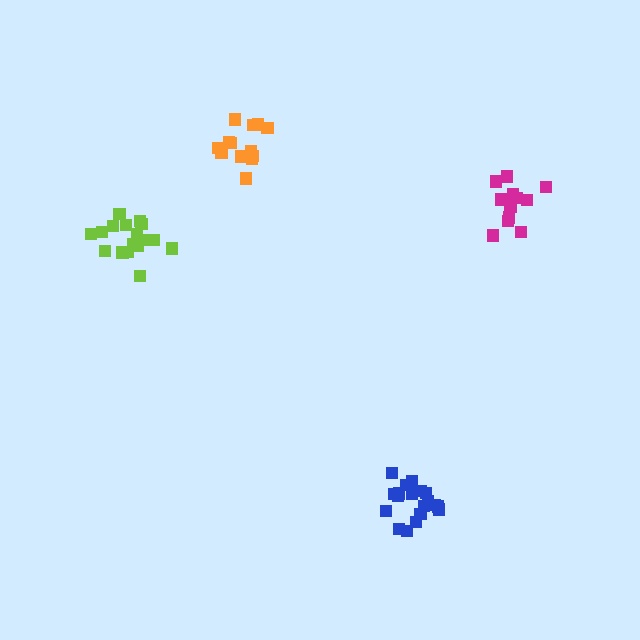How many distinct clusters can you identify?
There are 4 distinct clusters.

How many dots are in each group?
Group 1: 14 dots, Group 2: 17 dots, Group 3: 13 dots, Group 4: 19 dots (63 total).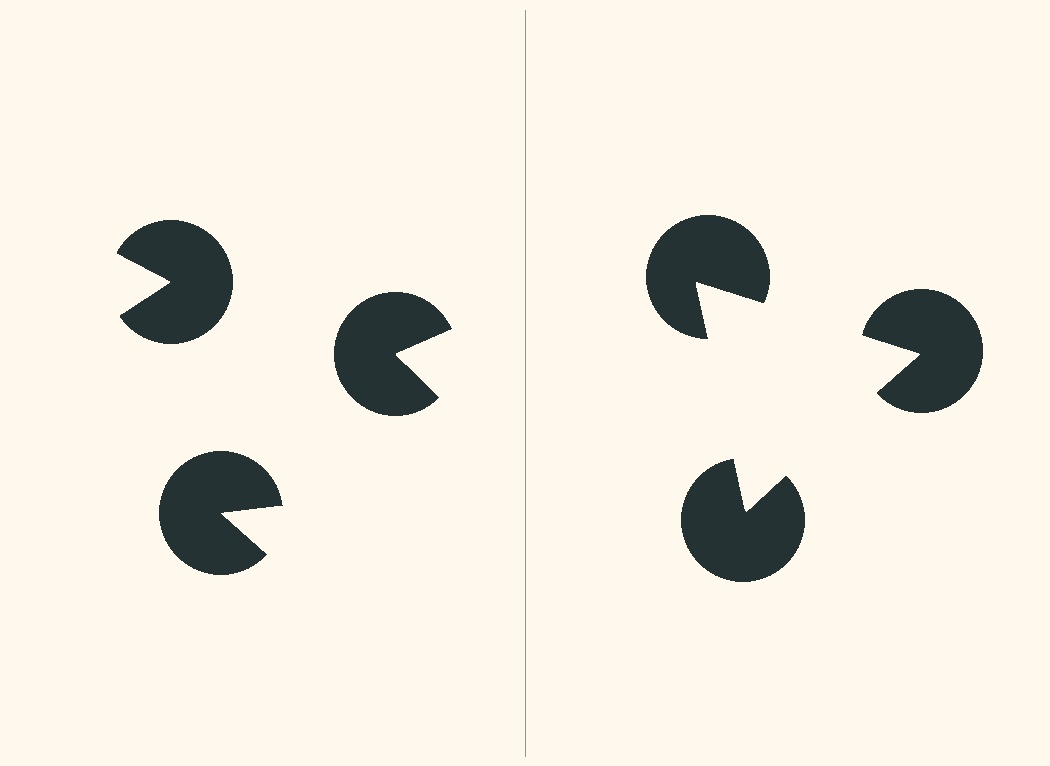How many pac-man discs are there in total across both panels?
6 — 3 on each side.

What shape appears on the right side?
An illusory triangle.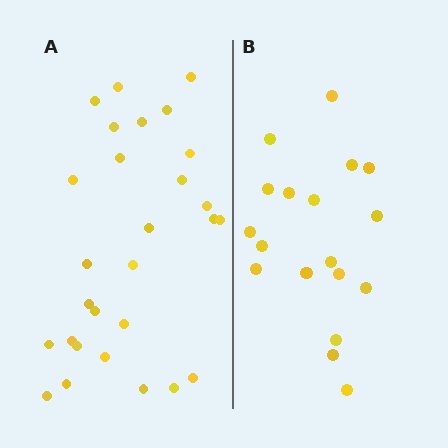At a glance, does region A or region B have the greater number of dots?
Region A (the left region) has more dots.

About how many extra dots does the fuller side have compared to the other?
Region A has roughly 10 or so more dots than region B.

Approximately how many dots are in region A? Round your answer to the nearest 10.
About 30 dots. (The exact count is 28, which rounds to 30.)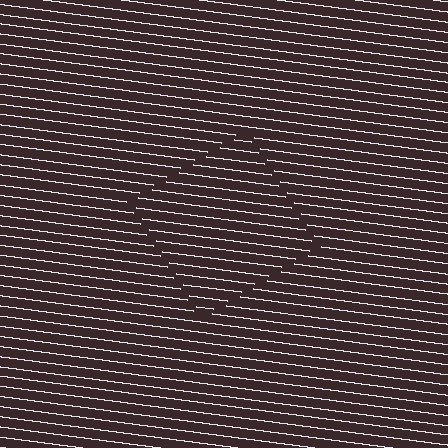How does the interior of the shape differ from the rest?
The interior of the shape contains the same grating, shifted by half a period — the contour is defined by the phase discontinuity where line-ends from the inner and outer gratings abut.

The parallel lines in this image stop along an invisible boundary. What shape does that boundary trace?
An illusory square. The interior of the shape contains the same grating, shifted by half a period — the contour is defined by the phase discontinuity where line-ends from the inner and outer gratings abut.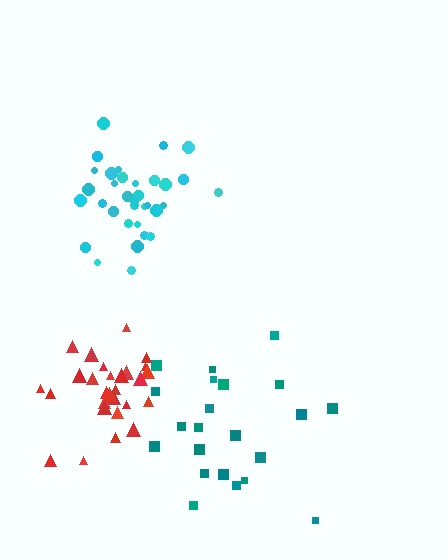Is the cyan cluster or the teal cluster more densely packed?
Cyan.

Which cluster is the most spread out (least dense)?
Teal.